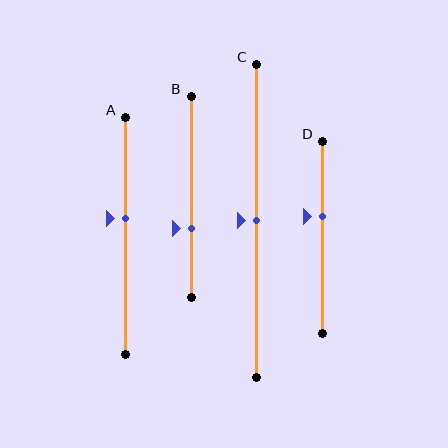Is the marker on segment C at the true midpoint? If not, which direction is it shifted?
Yes, the marker on segment C is at the true midpoint.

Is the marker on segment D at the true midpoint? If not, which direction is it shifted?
No, the marker on segment D is shifted upward by about 11% of the segment length.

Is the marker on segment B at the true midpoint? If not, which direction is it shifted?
No, the marker on segment B is shifted downward by about 16% of the segment length.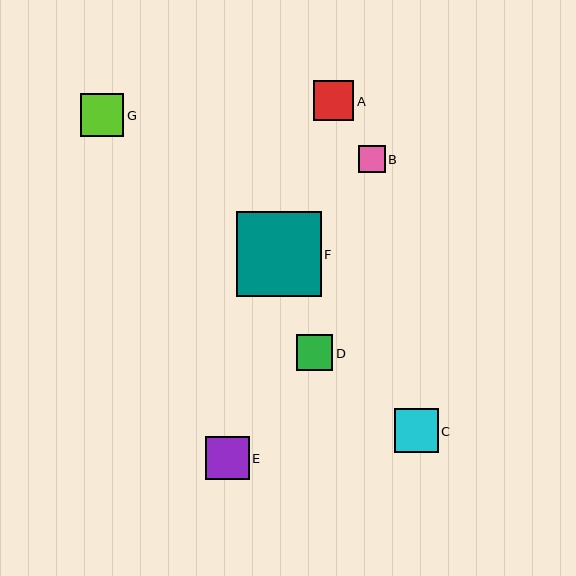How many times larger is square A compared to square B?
Square A is approximately 1.5 times the size of square B.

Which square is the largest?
Square F is the largest with a size of approximately 85 pixels.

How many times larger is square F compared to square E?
Square F is approximately 2.0 times the size of square E.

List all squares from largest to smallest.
From largest to smallest: F, C, E, G, A, D, B.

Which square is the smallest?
Square B is the smallest with a size of approximately 27 pixels.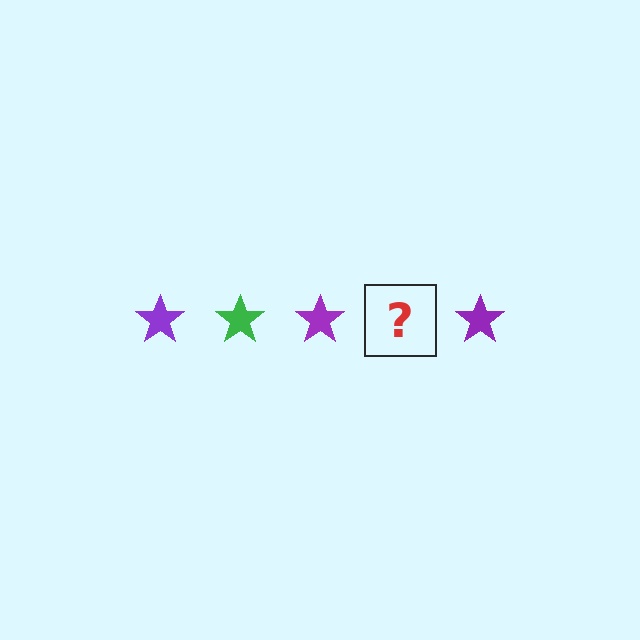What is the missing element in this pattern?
The missing element is a green star.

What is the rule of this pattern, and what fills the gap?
The rule is that the pattern cycles through purple, green stars. The gap should be filled with a green star.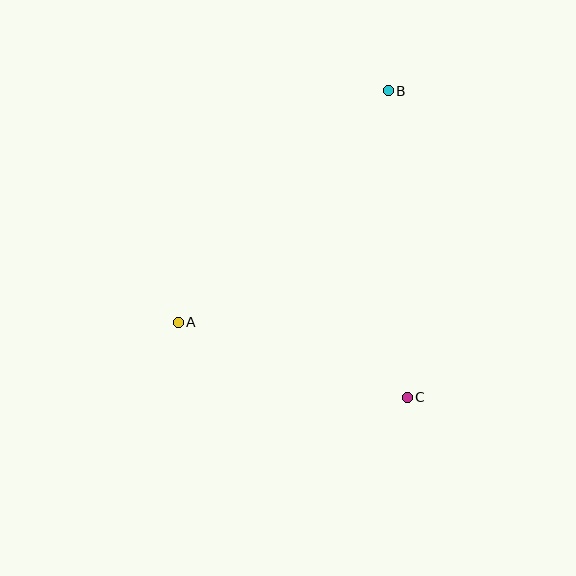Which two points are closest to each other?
Points A and C are closest to each other.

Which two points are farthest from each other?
Points A and B are farthest from each other.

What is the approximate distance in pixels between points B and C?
The distance between B and C is approximately 307 pixels.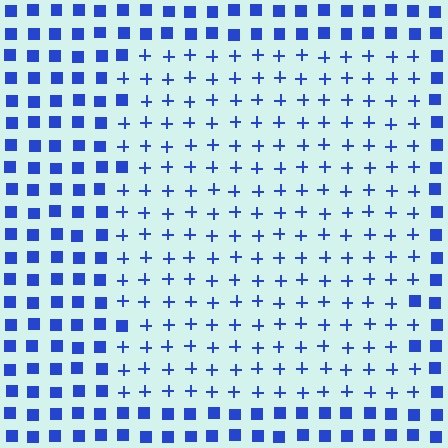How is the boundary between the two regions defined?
The boundary is defined by a change in element shape: plus signs inside vs. squares outside. All elements share the same color and spacing.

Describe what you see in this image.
The image is filled with small blue elements arranged in a uniform grid. A rectangle-shaped region contains plus signs, while the surrounding area contains squares. The boundary is defined purely by the change in element shape.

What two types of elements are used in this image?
The image uses plus signs inside the rectangle region and squares outside it.